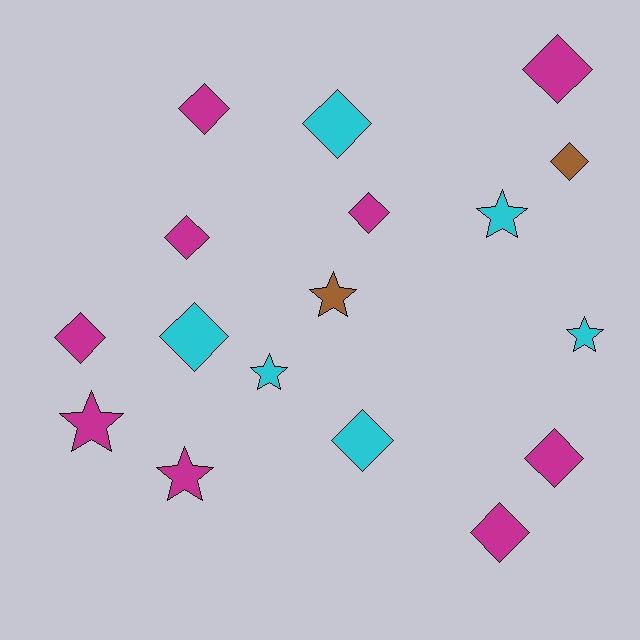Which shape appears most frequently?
Diamond, with 11 objects.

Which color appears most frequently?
Magenta, with 9 objects.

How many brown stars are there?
There is 1 brown star.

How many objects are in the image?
There are 17 objects.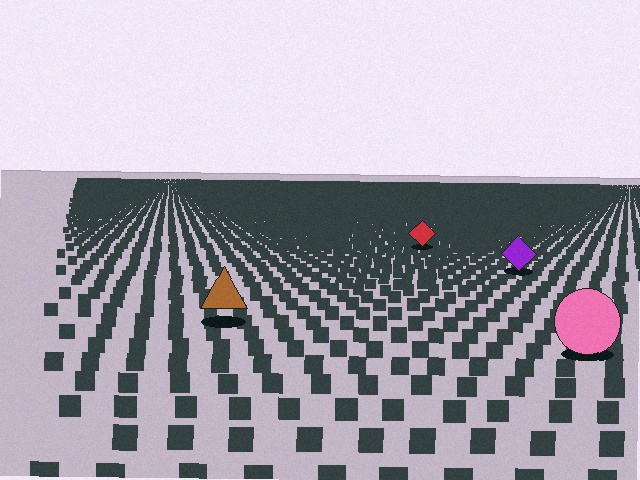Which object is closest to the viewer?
The pink circle is closest. The texture marks near it are larger and more spread out.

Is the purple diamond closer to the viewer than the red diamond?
Yes. The purple diamond is closer — you can tell from the texture gradient: the ground texture is coarser near it.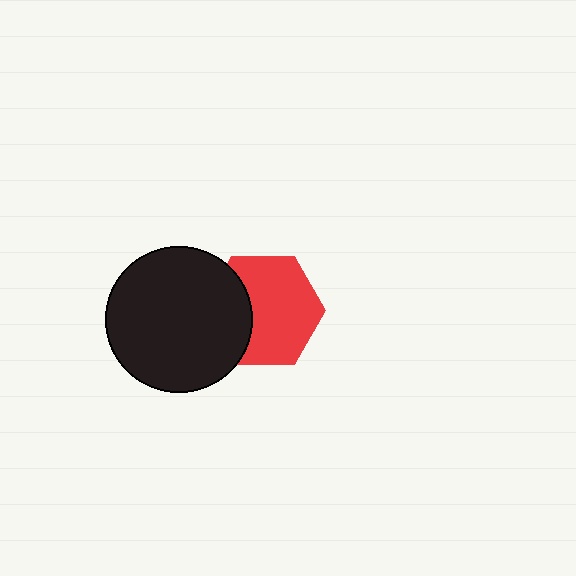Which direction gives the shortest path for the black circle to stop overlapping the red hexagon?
Moving left gives the shortest separation.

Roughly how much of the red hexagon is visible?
Most of it is visible (roughly 69%).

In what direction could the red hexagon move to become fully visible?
The red hexagon could move right. That would shift it out from behind the black circle entirely.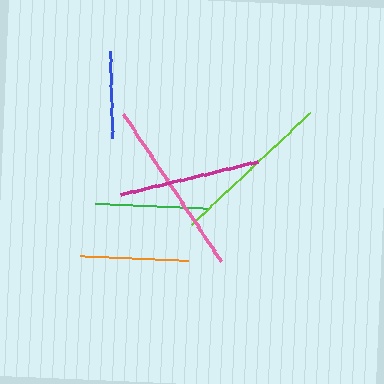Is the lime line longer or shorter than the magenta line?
The lime line is longer than the magenta line.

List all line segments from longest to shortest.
From longest to shortest: pink, lime, magenta, green, orange, blue.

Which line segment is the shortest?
The blue line is the shortest at approximately 87 pixels.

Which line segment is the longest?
The pink line is the longest at approximately 177 pixels.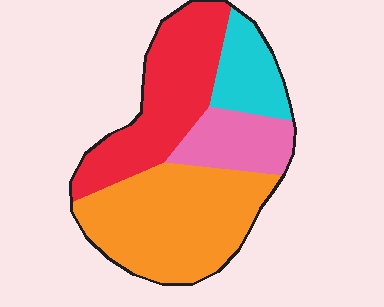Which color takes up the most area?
Orange, at roughly 40%.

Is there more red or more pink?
Red.